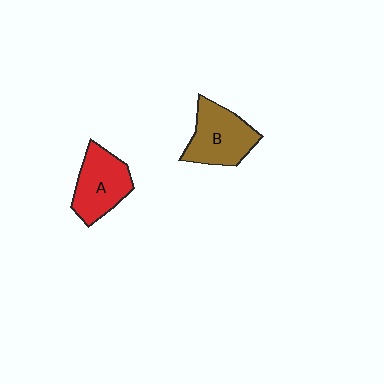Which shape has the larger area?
Shape B (brown).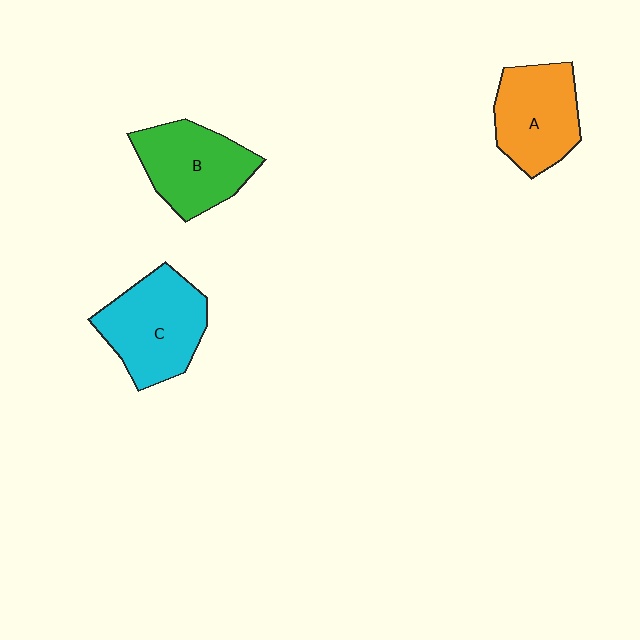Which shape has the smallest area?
Shape A (orange).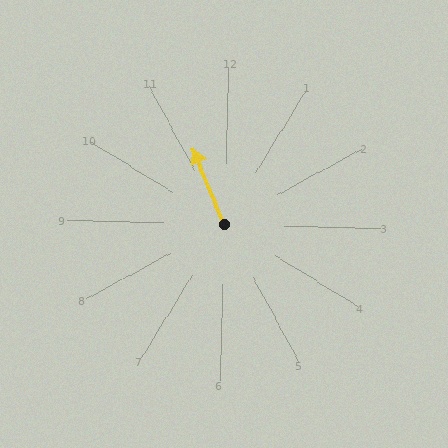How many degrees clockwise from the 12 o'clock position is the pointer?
Approximately 336 degrees.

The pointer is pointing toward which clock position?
Roughly 11 o'clock.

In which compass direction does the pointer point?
Northwest.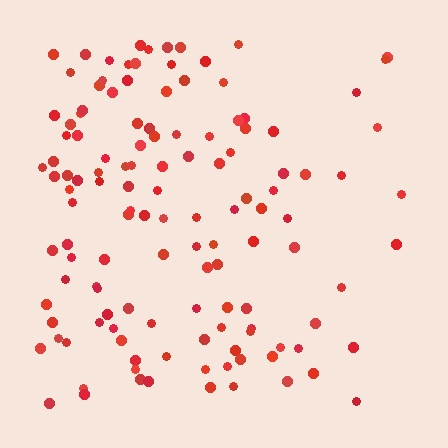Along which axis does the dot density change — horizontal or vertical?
Horizontal.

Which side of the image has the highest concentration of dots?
The left.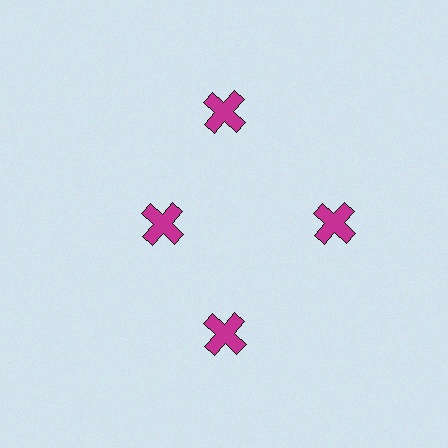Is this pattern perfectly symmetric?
No. The 4 magenta crosses are arranged in a ring, but one element near the 9 o'clock position is pulled inward toward the center, breaking the 4-fold rotational symmetry.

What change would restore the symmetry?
The symmetry would be restored by moving it outward, back onto the ring so that all 4 crosses sit at equal angles and equal distance from the center.